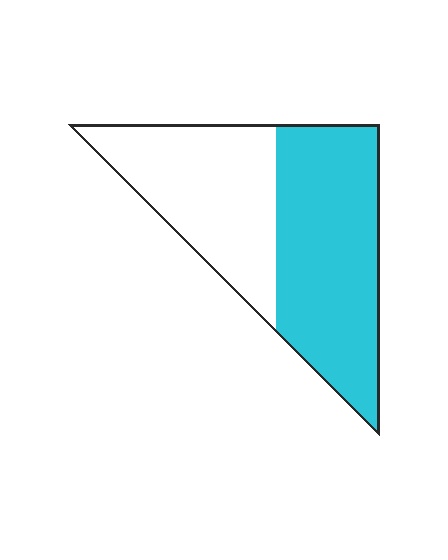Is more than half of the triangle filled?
Yes.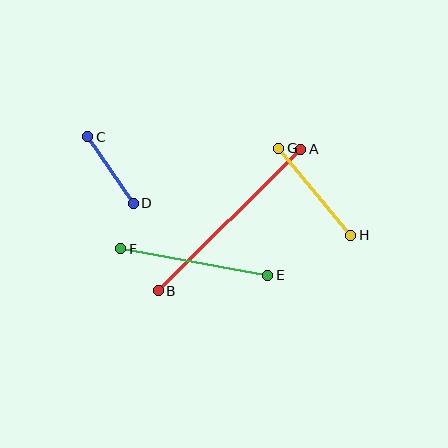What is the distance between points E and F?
The distance is approximately 149 pixels.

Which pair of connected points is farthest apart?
Points A and B are farthest apart.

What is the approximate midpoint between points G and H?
The midpoint is at approximately (315, 192) pixels.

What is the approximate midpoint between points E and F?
The midpoint is at approximately (194, 262) pixels.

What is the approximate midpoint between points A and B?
The midpoint is at approximately (230, 220) pixels.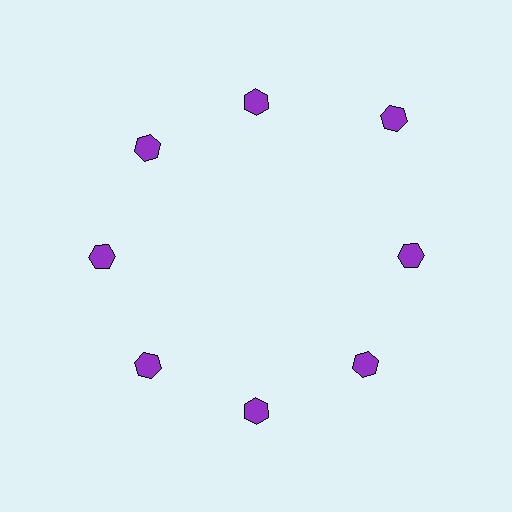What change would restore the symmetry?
The symmetry would be restored by moving it inward, back onto the ring so that all 8 hexagons sit at equal angles and equal distance from the center.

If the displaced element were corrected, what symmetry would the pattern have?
It would have 8-fold rotational symmetry — the pattern would map onto itself every 45 degrees.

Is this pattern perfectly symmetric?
No. The 8 purple hexagons are arranged in a ring, but one element near the 2 o'clock position is pushed outward from the center, breaking the 8-fold rotational symmetry.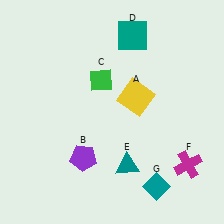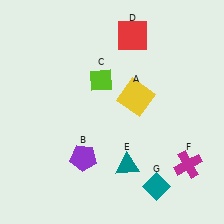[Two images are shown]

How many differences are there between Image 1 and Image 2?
There are 2 differences between the two images.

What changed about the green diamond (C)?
In Image 1, C is green. In Image 2, it changed to lime.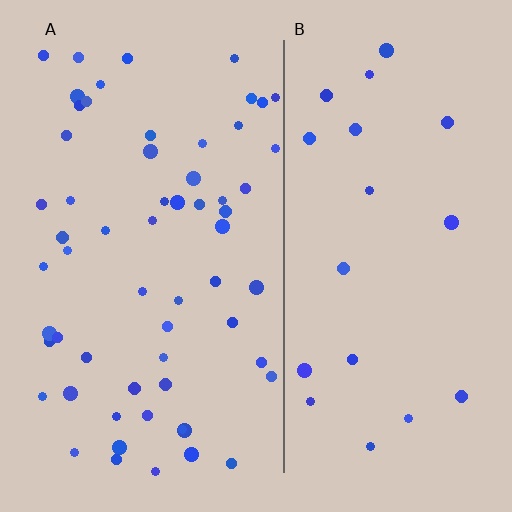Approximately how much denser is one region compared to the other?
Approximately 3.0× — region A over region B.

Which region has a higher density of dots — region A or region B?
A (the left).